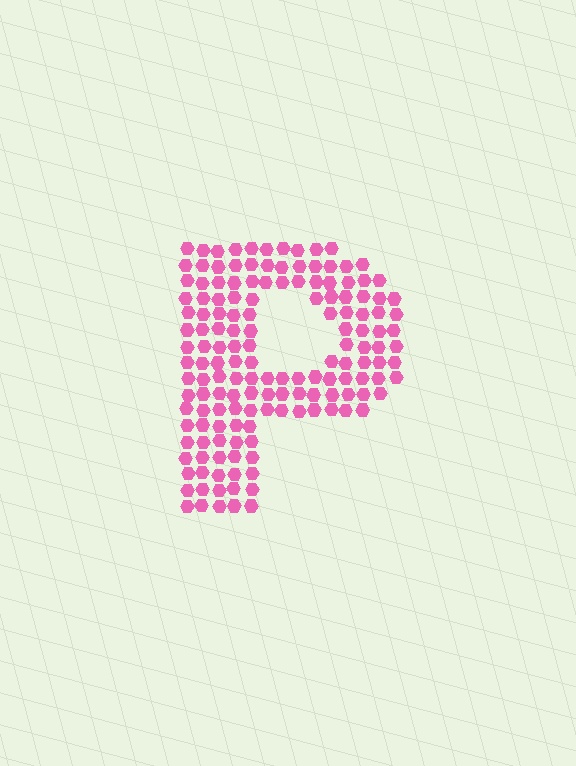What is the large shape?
The large shape is the letter P.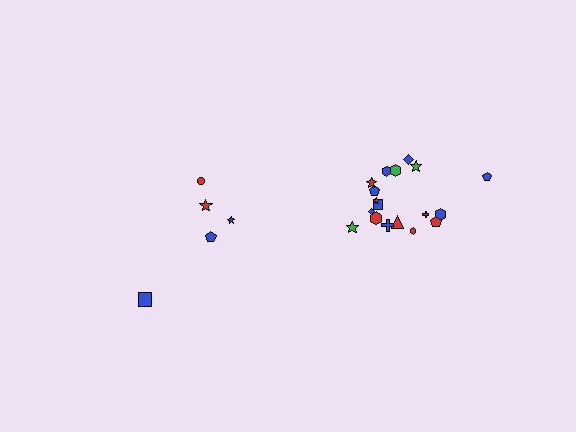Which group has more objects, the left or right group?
The right group.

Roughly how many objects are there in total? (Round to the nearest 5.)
Roughly 25 objects in total.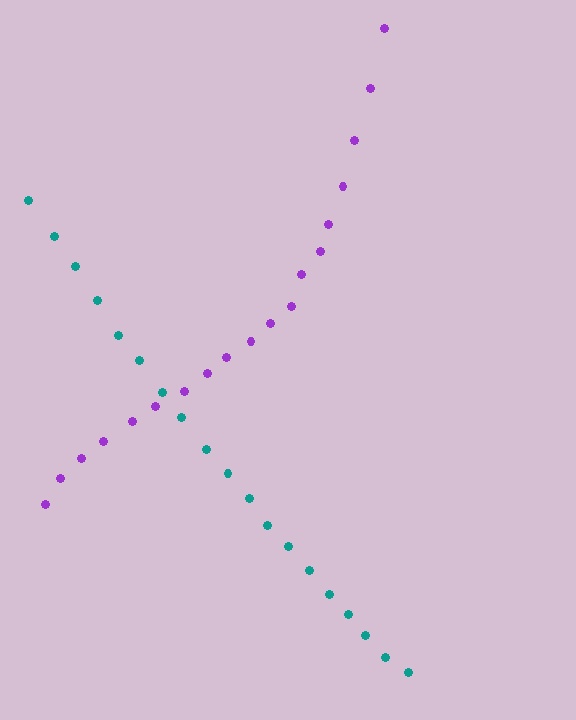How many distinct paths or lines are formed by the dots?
There are 2 distinct paths.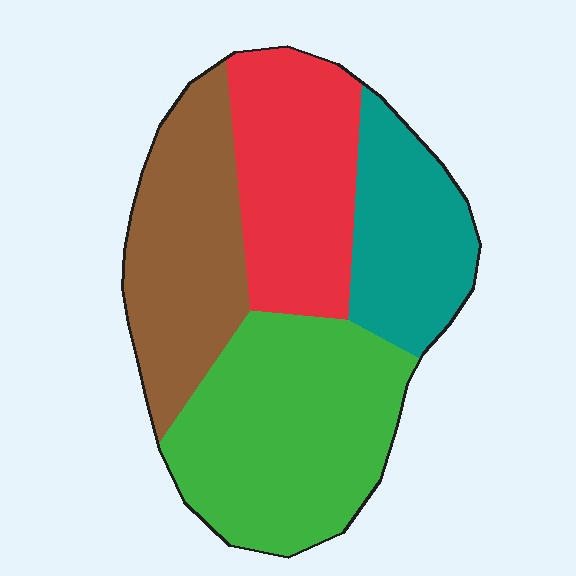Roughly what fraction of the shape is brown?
Brown covers roughly 25% of the shape.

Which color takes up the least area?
Teal, at roughly 20%.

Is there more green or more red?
Green.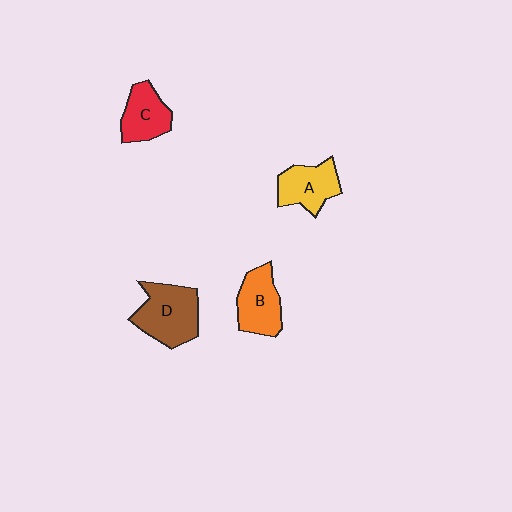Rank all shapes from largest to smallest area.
From largest to smallest: D (brown), B (orange), A (yellow), C (red).